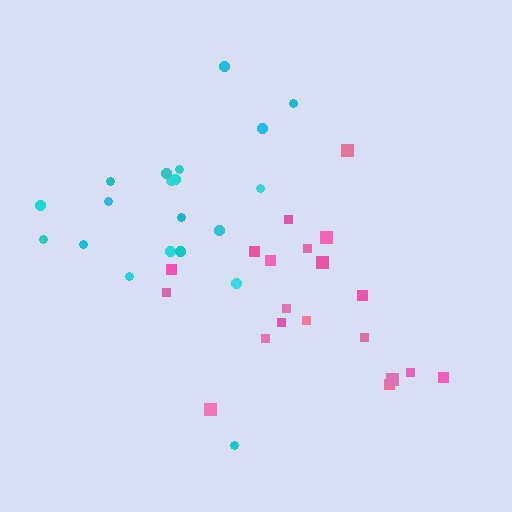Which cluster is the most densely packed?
Pink.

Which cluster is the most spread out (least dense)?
Cyan.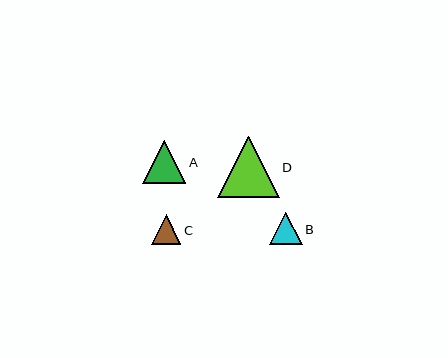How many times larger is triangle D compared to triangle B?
Triangle D is approximately 1.9 times the size of triangle B.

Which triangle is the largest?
Triangle D is the largest with a size of approximately 61 pixels.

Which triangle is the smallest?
Triangle C is the smallest with a size of approximately 29 pixels.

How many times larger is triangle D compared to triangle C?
Triangle D is approximately 2.1 times the size of triangle C.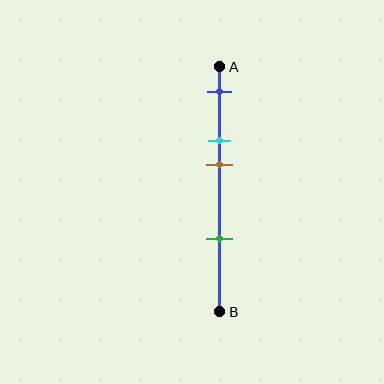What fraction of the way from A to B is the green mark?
The green mark is approximately 70% (0.7) of the way from A to B.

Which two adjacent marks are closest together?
The cyan and brown marks are the closest adjacent pair.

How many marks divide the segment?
There are 4 marks dividing the segment.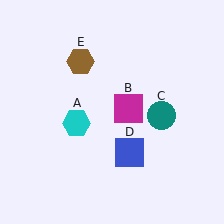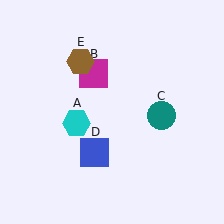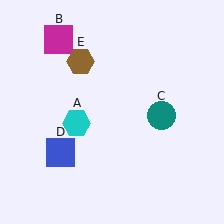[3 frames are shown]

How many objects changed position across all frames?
2 objects changed position: magenta square (object B), blue square (object D).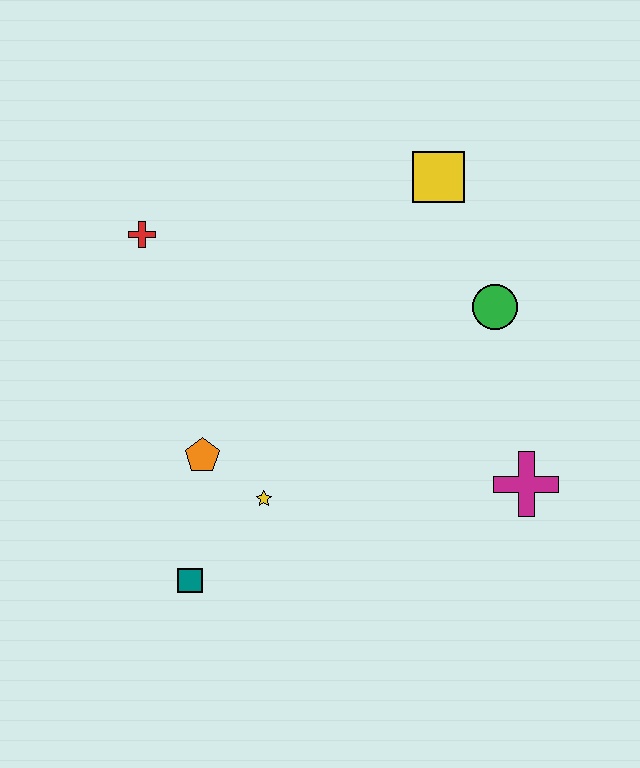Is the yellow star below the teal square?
No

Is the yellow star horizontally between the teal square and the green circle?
Yes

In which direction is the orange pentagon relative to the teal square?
The orange pentagon is above the teal square.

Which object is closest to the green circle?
The yellow square is closest to the green circle.